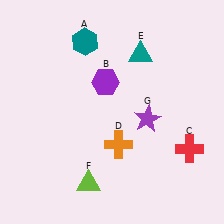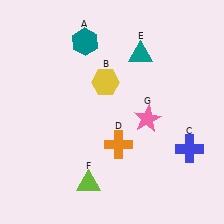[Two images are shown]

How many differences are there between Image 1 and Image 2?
There are 3 differences between the two images.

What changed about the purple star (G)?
In Image 1, G is purple. In Image 2, it changed to pink.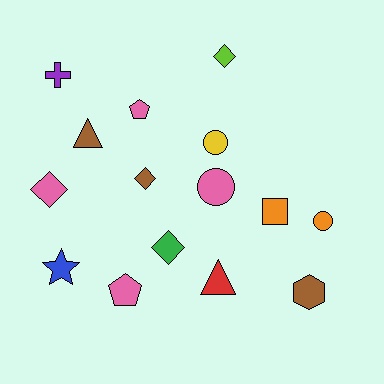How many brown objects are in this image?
There are 3 brown objects.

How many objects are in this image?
There are 15 objects.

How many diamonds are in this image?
There are 4 diamonds.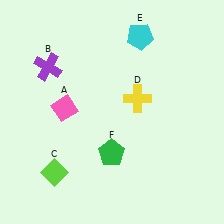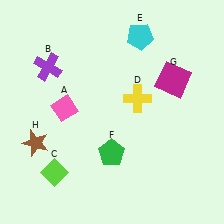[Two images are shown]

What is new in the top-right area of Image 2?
A magenta square (G) was added in the top-right area of Image 2.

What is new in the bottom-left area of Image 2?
A brown star (H) was added in the bottom-left area of Image 2.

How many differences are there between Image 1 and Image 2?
There are 2 differences between the two images.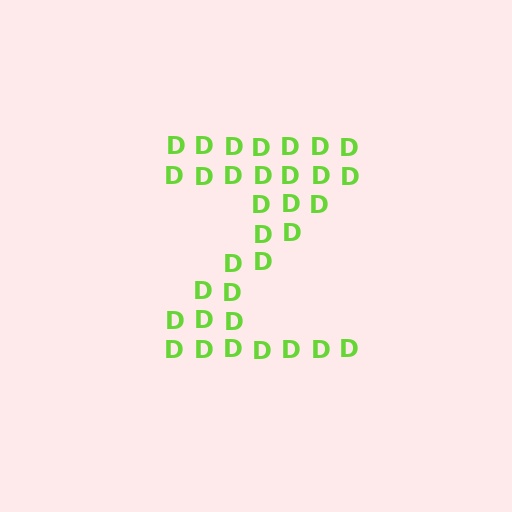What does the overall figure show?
The overall figure shows the letter Z.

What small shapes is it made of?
It is made of small letter D's.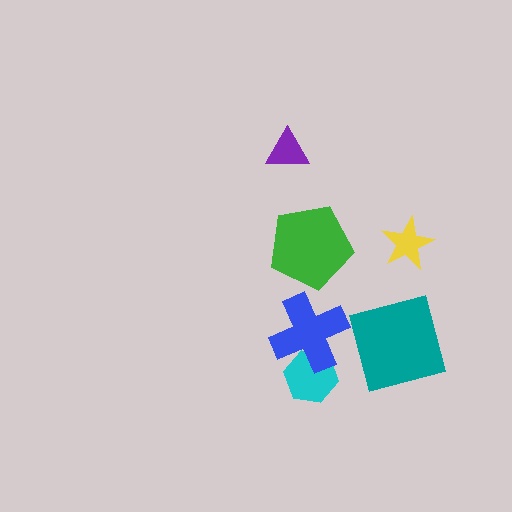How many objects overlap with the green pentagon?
0 objects overlap with the green pentagon.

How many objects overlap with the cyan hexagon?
1 object overlaps with the cyan hexagon.